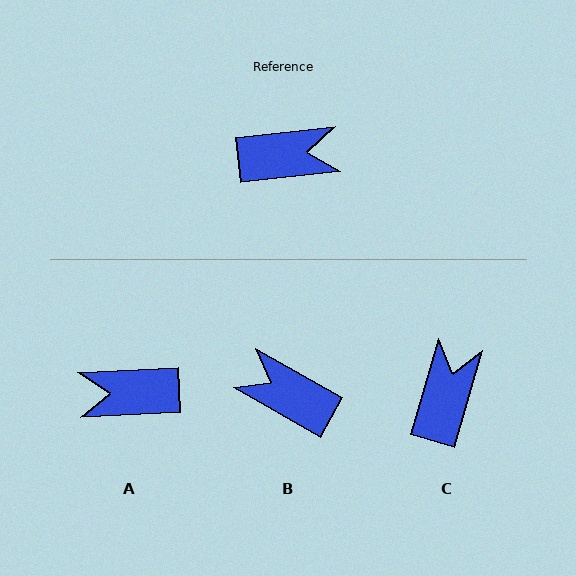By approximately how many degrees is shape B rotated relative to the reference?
Approximately 144 degrees counter-clockwise.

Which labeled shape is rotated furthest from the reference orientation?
A, about 177 degrees away.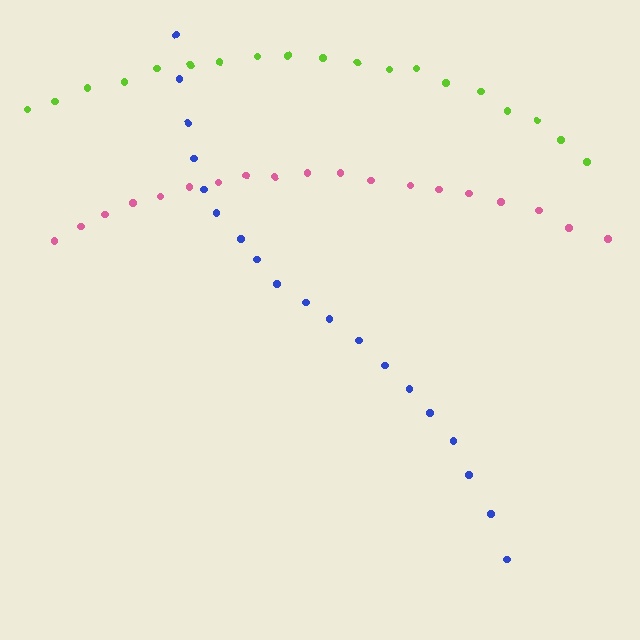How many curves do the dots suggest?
There are 3 distinct paths.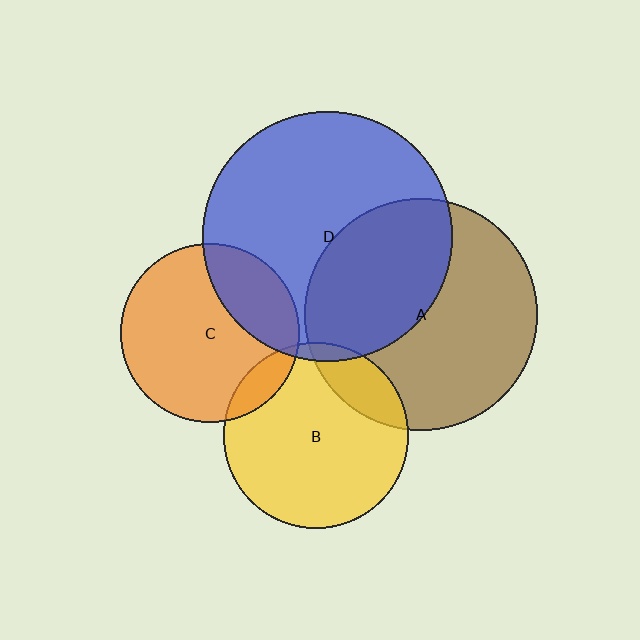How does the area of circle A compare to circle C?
Approximately 1.7 times.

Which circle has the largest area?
Circle D (blue).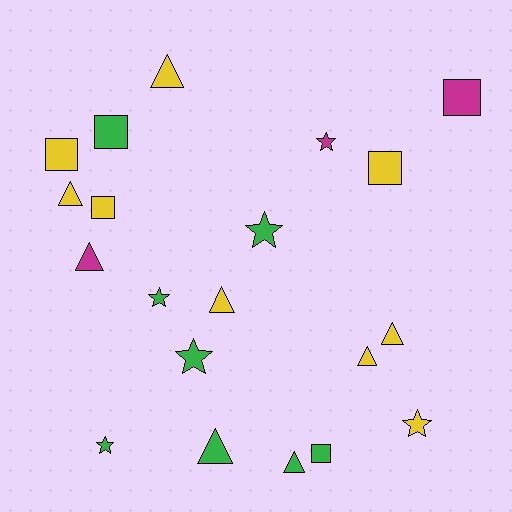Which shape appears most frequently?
Triangle, with 8 objects.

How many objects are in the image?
There are 20 objects.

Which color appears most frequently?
Yellow, with 9 objects.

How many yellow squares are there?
There are 3 yellow squares.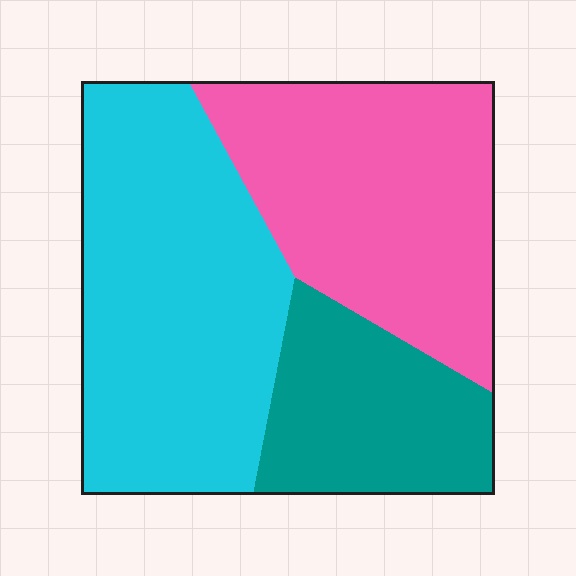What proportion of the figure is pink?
Pink covers around 35% of the figure.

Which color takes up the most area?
Cyan, at roughly 45%.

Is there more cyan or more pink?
Cyan.